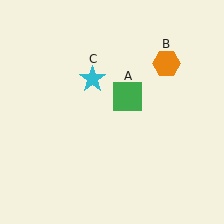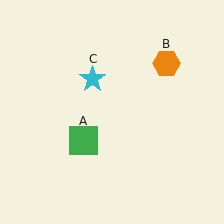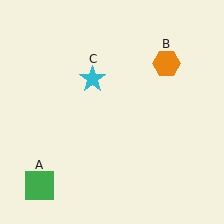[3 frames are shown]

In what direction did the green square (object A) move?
The green square (object A) moved down and to the left.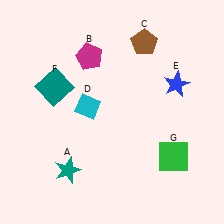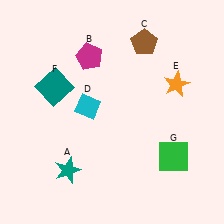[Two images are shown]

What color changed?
The star (E) changed from blue in Image 1 to orange in Image 2.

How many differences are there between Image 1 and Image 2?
There is 1 difference between the two images.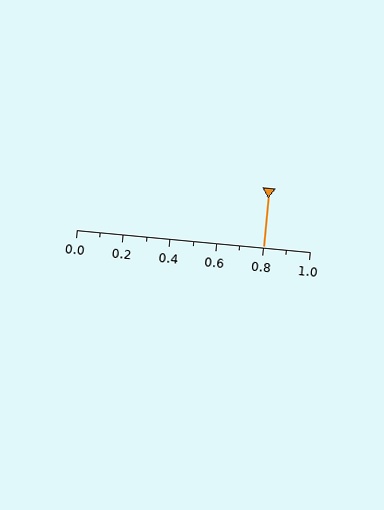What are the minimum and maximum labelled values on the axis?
The axis runs from 0.0 to 1.0.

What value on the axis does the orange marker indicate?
The marker indicates approximately 0.8.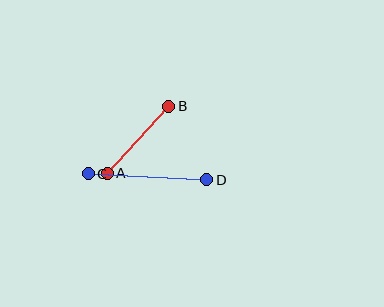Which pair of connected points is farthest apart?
Points C and D are farthest apart.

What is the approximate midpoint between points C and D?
The midpoint is at approximately (148, 177) pixels.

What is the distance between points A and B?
The distance is approximately 91 pixels.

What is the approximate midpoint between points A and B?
The midpoint is at approximately (138, 140) pixels.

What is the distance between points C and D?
The distance is approximately 119 pixels.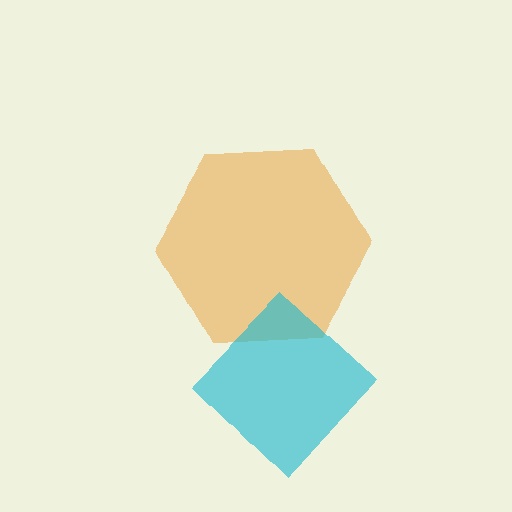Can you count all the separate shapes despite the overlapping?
Yes, there are 2 separate shapes.